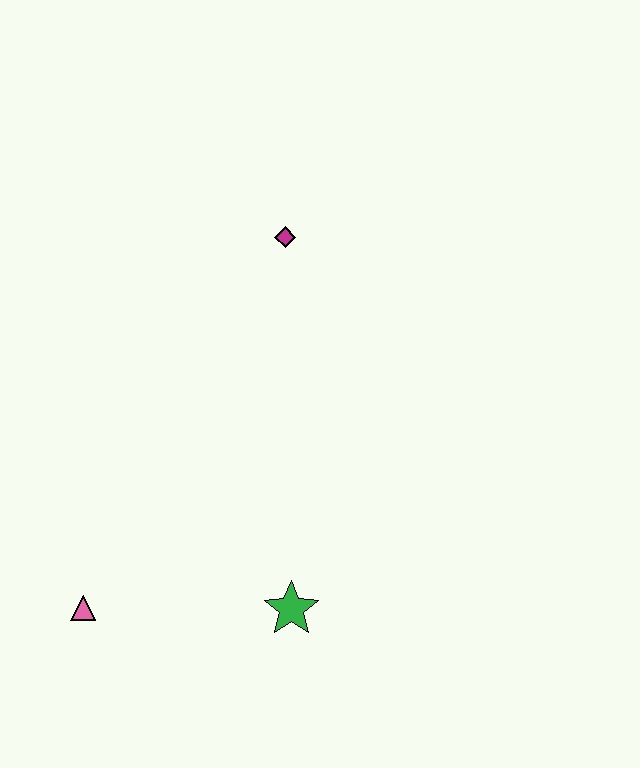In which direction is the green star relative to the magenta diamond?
The green star is below the magenta diamond.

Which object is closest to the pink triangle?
The green star is closest to the pink triangle.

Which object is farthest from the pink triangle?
The magenta diamond is farthest from the pink triangle.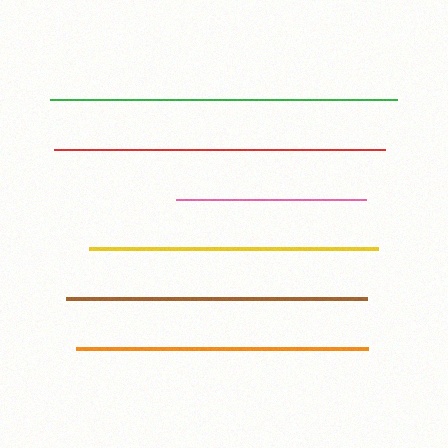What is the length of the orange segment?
The orange segment is approximately 292 pixels long.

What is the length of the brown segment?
The brown segment is approximately 300 pixels long.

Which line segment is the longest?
The green line is the longest at approximately 347 pixels.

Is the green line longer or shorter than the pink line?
The green line is longer than the pink line.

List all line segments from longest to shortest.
From longest to shortest: green, red, brown, orange, yellow, pink.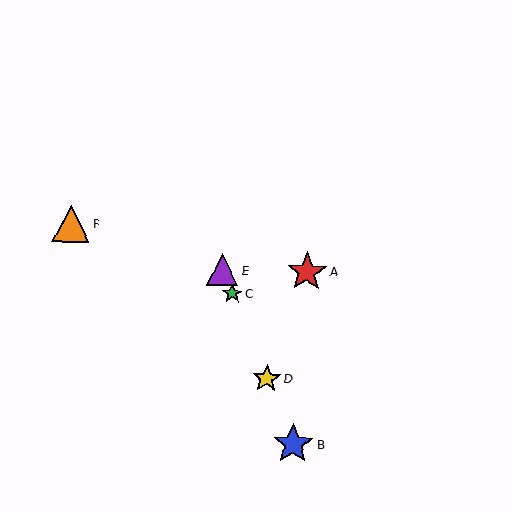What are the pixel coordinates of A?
Object A is at (307, 272).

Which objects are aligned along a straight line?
Objects B, C, D, E are aligned along a straight line.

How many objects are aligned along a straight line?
4 objects (B, C, D, E) are aligned along a straight line.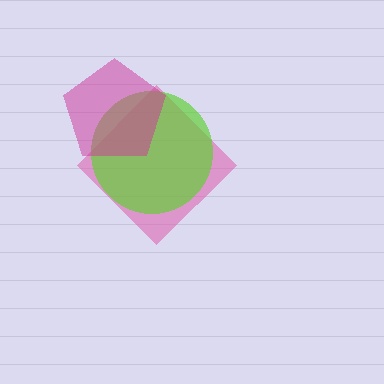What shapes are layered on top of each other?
The layered shapes are: a pink diamond, a lime circle, a magenta pentagon.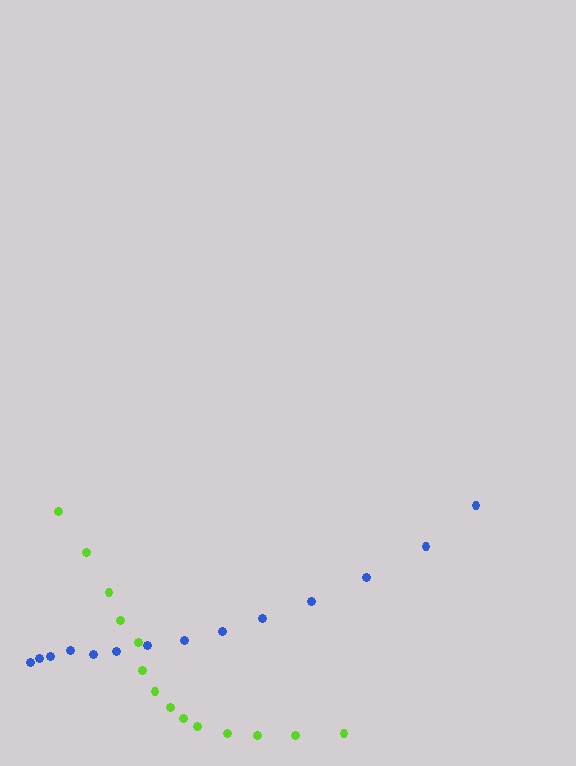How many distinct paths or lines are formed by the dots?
There are 2 distinct paths.